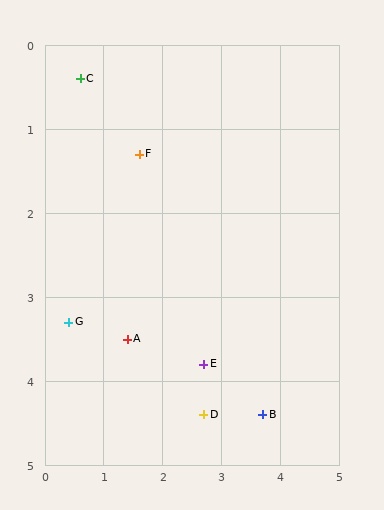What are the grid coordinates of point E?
Point E is at approximately (2.7, 3.8).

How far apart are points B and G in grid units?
Points B and G are about 3.5 grid units apart.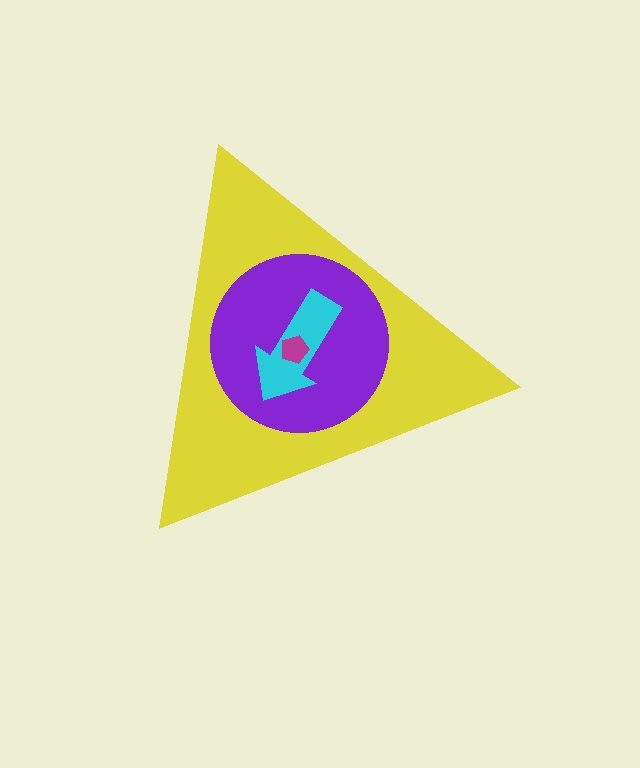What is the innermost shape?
The magenta pentagon.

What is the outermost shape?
The yellow triangle.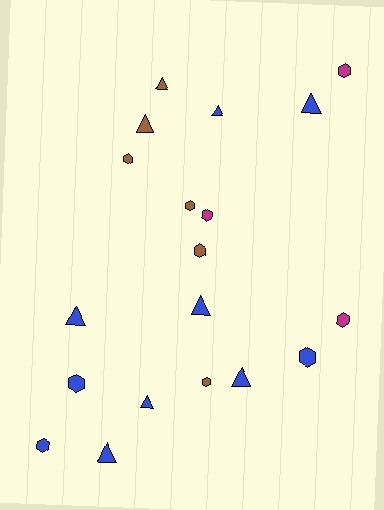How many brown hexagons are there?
There are 4 brown hexagons.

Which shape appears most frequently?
Hexagon, with 10 objects.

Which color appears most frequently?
Blue, with 10 objects.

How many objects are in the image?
There are 19 objects.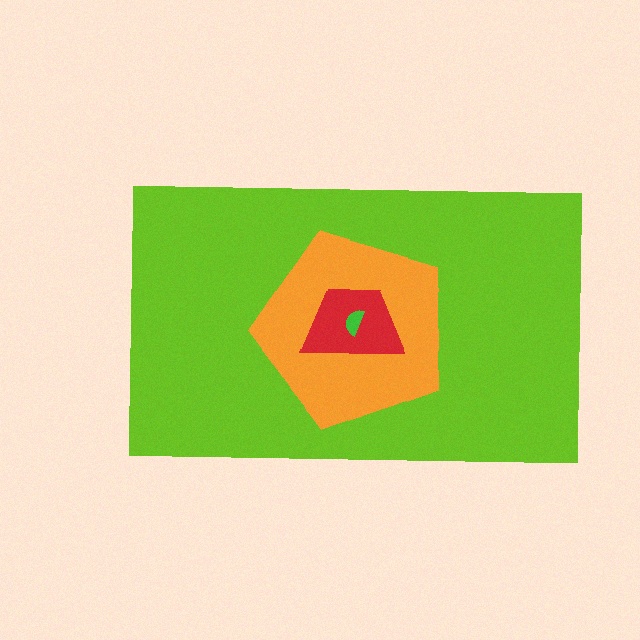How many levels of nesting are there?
4.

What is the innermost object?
The green semicircle.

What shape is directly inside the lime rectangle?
The orange pentagon.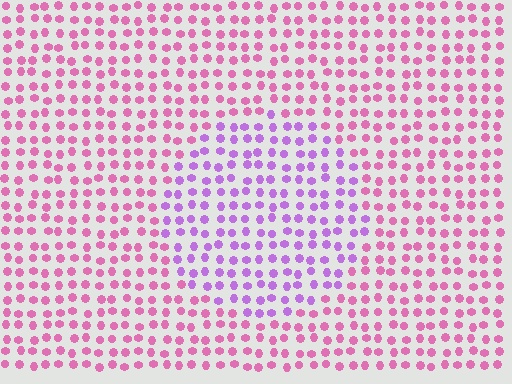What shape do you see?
I see a circle.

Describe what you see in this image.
The image is filled with small pink elements in a uniform arrangement. A circle-shaped region is visible where the elements are tinted to a slightly different hue, forming a subtle color boundary.